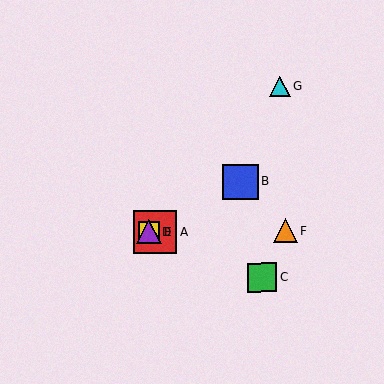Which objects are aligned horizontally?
Objects A, D, E, F are aligned horizontally.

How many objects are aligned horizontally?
4 objects (A, D, E, F) are aligned horizontally.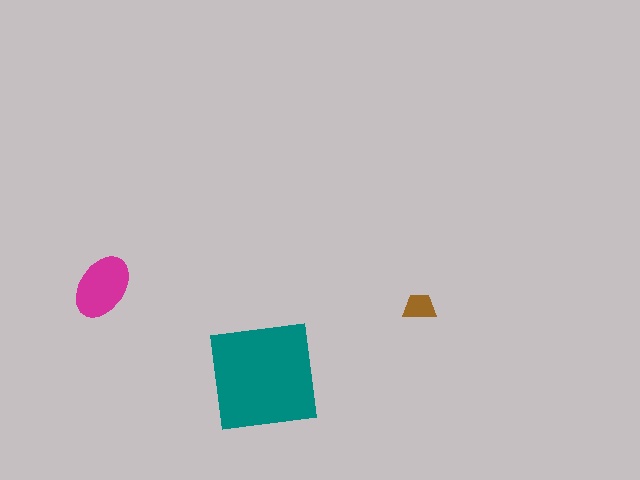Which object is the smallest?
The brown trapezoid.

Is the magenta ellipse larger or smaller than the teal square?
Smaller.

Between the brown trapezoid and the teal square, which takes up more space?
The teal square.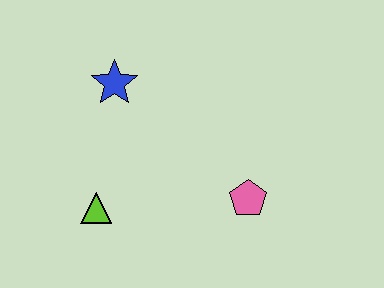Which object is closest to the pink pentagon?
The lime triangle is closest to the pink pentagon.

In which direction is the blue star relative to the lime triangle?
The blue star is above the lime triangle.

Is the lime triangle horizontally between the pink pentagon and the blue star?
No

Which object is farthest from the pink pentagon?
The blue star is farthest from the pink pentagon.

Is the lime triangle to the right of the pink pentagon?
No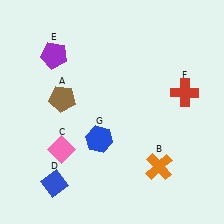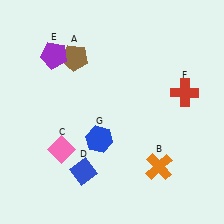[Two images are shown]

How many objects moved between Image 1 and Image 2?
2 objects moved between the two images.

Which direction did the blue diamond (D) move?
The blue diamond (D) moved right.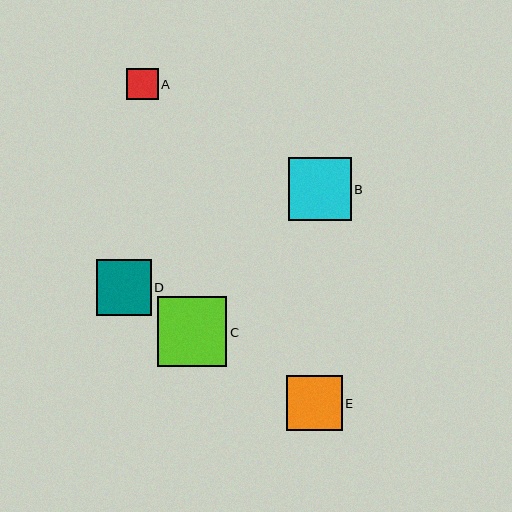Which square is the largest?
Square C is the largest with a size of approximately 70 pixels.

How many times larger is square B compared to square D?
Square B is approximately 1.1 times the size of square D.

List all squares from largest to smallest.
From largest to smallest: C, B, E, D, A.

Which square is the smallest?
Square A is the smallest with a size of approximately 31 pixels.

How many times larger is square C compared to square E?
Square C is approximately 1.3 times the size of square E.